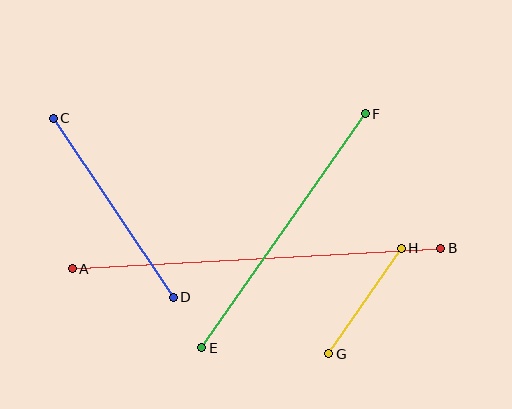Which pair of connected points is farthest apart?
Points A and B are farthest apart.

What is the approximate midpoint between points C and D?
The midpoint is at approximately (113, 208) pixels.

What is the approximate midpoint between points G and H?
The midpoint is at approximately (365, 301) pixels.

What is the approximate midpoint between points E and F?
The midpoint is at approximately (284, 231) pixels.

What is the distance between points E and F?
The distance is approximately 285 pixels.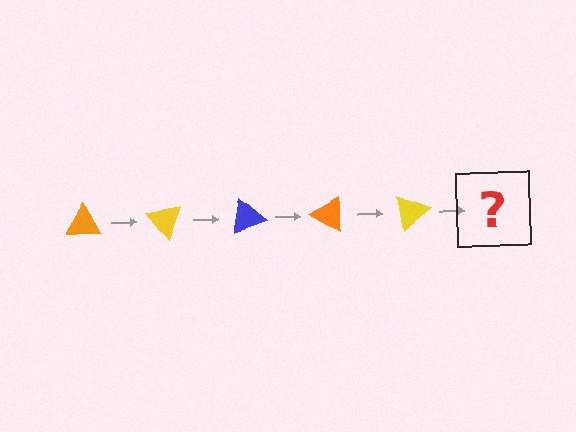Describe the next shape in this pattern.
It should be a blue triangle, rotated 250 degrees from the start.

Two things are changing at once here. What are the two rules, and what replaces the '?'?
The two rules are that it rotates 50 degrees each step and the color cycles through orange, yellow, and blue. The '?' should be a blue triangle, rotated 250 degrees from the start.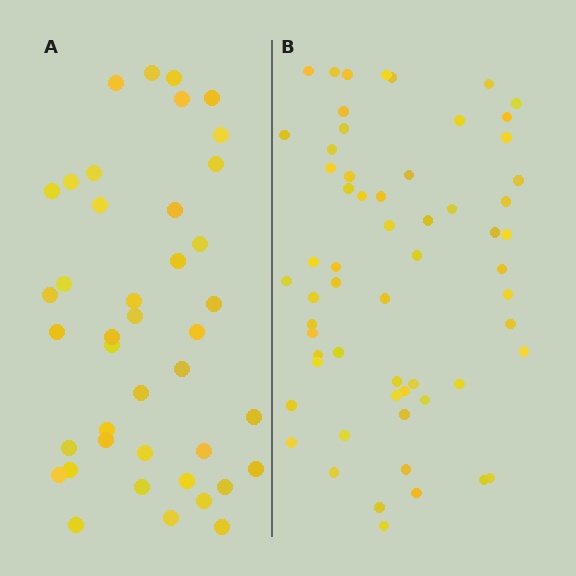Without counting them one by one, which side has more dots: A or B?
Region B (the right region) has more dots.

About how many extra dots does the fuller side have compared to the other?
Region B has approximately 20 more dots than region A.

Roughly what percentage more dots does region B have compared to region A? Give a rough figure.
About 45% more.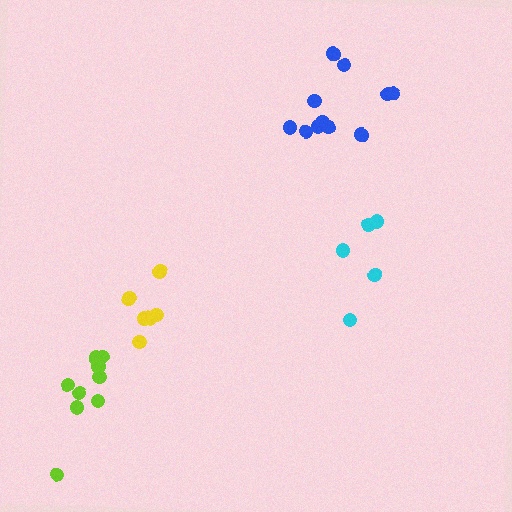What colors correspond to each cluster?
The clusters are colored: cyan, yellow, lime, blue.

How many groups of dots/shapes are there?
There are 4 groups.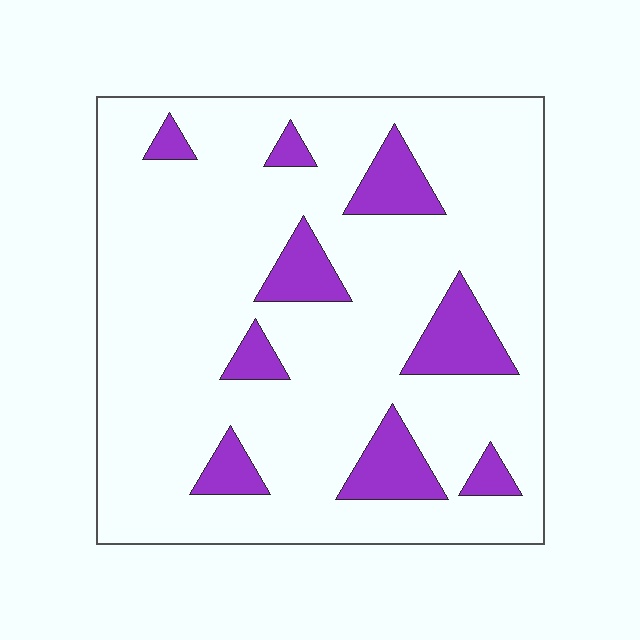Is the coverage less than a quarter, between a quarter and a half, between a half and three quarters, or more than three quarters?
Less than a quarter.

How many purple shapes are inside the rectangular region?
9.